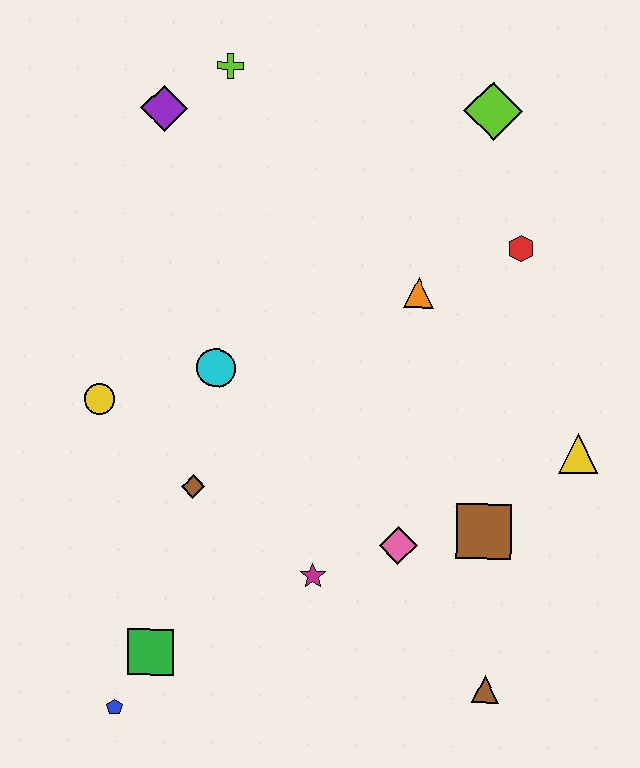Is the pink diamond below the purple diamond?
Yes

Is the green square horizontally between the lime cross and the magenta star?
No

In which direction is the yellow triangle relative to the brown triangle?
The yellow triangle is above the brown triangle.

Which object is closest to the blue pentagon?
The green square is closest to the blue pentagon.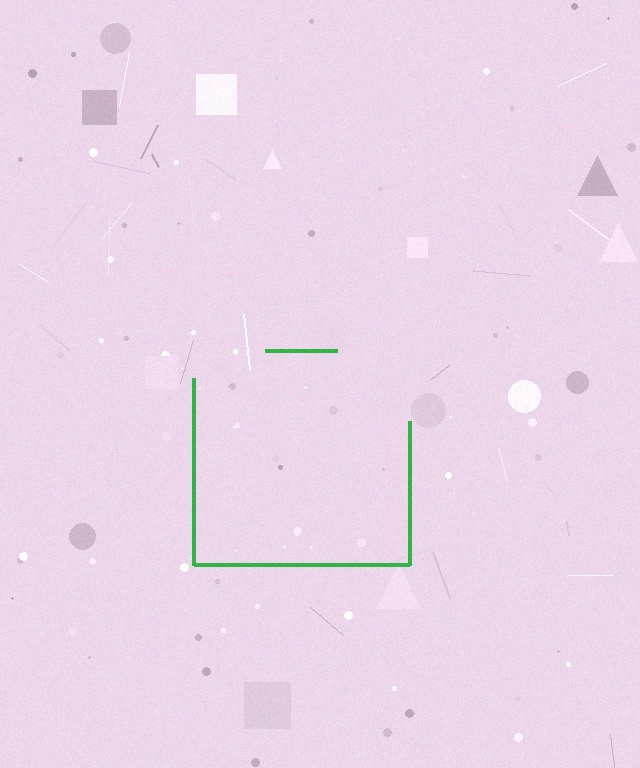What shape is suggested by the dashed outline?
The dashed outline suggests a square.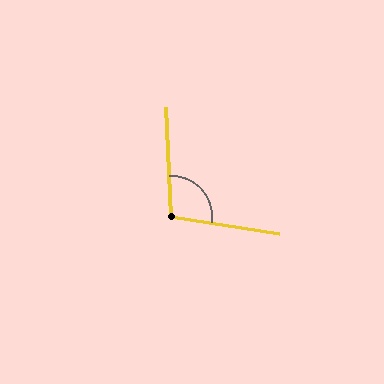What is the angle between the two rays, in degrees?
Approximately 101 degrees.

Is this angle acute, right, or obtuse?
It is obtuse.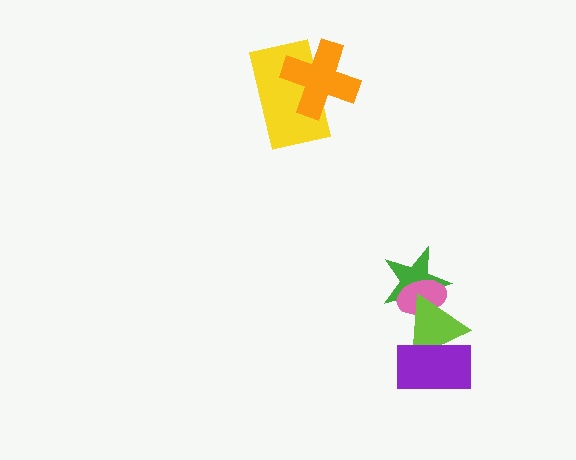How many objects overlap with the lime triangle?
3 objects overlap with the lime triangle.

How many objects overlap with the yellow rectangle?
1 object overlaps with the yellow rectangle.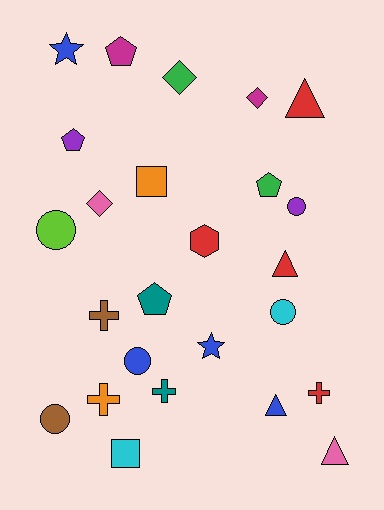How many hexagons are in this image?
There is 1 hexagon.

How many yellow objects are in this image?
There are no yellow objects.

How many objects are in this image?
There are 25 objects.